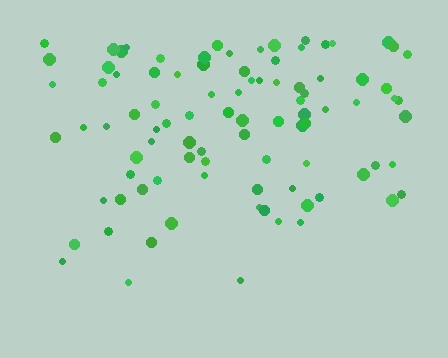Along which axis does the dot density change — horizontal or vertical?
Vertical.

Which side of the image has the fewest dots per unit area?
The bottom.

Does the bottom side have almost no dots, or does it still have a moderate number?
Still a moderate number, just noticeably fewer than the top.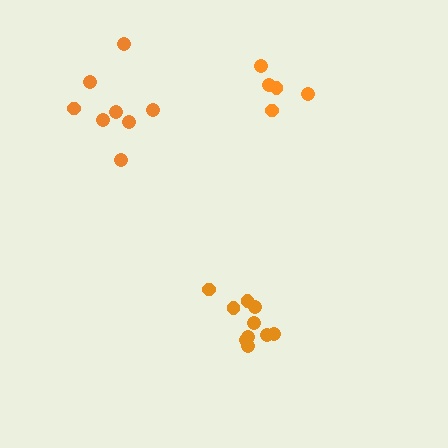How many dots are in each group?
Group 1: 10 dots, Group 2: 5 dots, Group 3: 8 dots (23 total).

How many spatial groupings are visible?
There are 3 spatial groupings.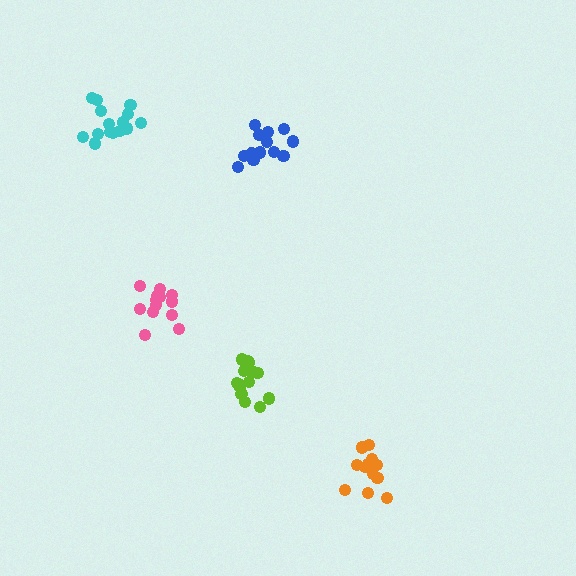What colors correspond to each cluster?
The clusters are colored: blue, cyan, lime, orange, pink.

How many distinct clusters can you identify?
There are 5 distinct clusters.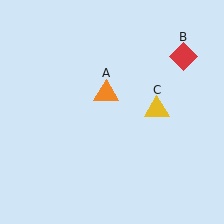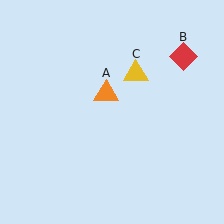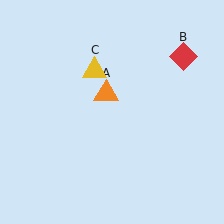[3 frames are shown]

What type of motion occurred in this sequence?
The yellow triangle (object C) rotated counterclockwise around the center of the scene.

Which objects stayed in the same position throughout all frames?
Orange triangle (object A) and red diamond (object B) remained stationary.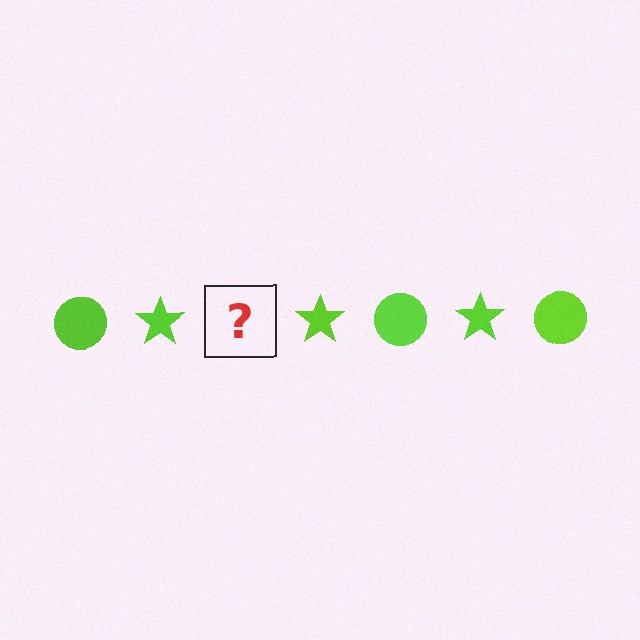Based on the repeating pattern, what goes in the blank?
The blank should be a lime circle.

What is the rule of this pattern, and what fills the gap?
The rule is that the pattern cycles through circle, star shapes in lime. The gap should be filled with a lime circle.